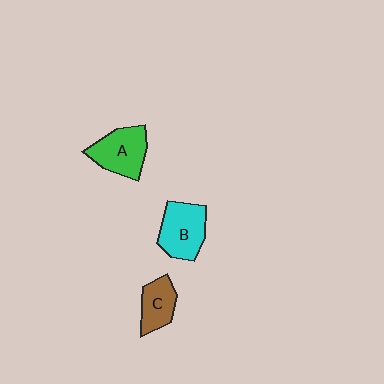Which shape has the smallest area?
Shape C (brown).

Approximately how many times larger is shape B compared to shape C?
Approximately 1.4 times.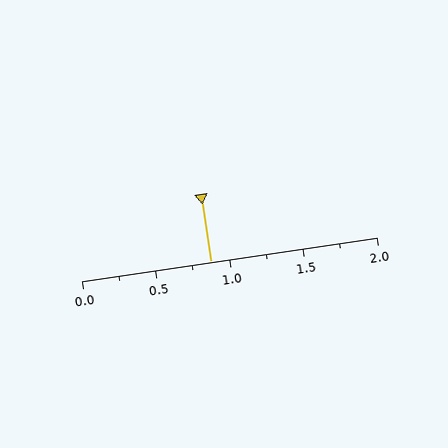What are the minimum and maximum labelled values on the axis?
The axis runs from 0.0 to 2.0.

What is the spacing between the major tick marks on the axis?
The major ticks are spaced 0.5 apart.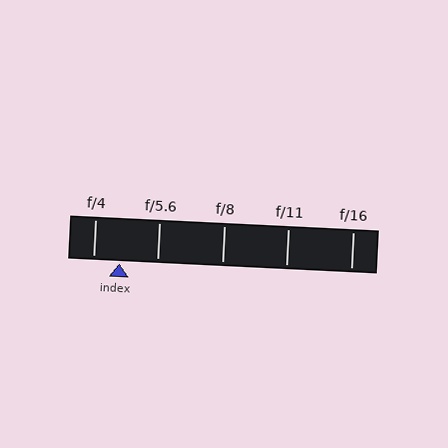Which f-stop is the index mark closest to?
The index mark is closest to f/4.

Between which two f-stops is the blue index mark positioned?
The index mark is between f/4 and f/5.6.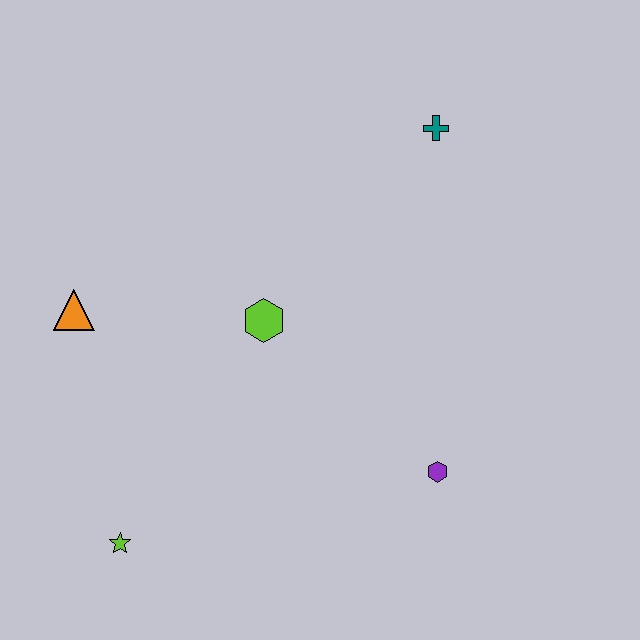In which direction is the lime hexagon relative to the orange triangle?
The lime hexagon is to the right of the orange triangle.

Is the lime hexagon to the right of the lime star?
Yes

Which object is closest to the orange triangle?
The lime hexagon is closest to the orange triangle.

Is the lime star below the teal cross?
Yes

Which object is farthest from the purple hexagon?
The orange triangle is farthest from the purple hexagon.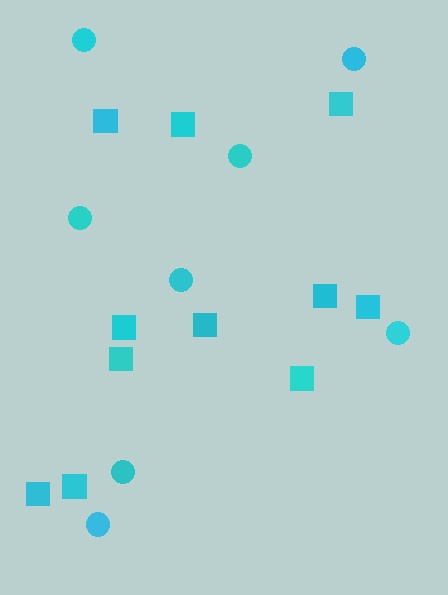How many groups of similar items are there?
There are 2 groups: one group of circles (8) and one group of squares (11).